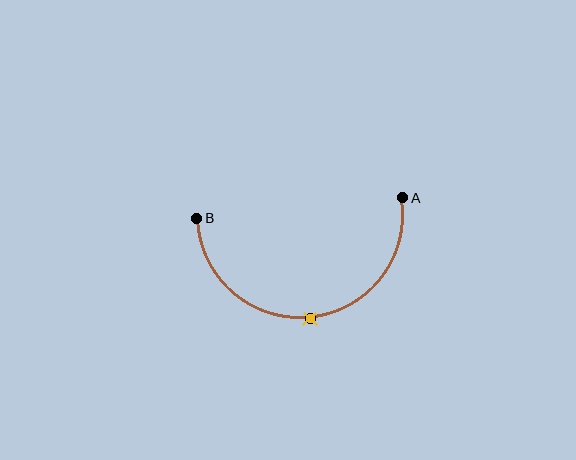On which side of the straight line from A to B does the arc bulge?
The arc bulges below the straight line connecting A and B.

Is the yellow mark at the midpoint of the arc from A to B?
Yes. The yellow mark lies on the arc at equal arc-length from both A and B — it is the arc midpoint.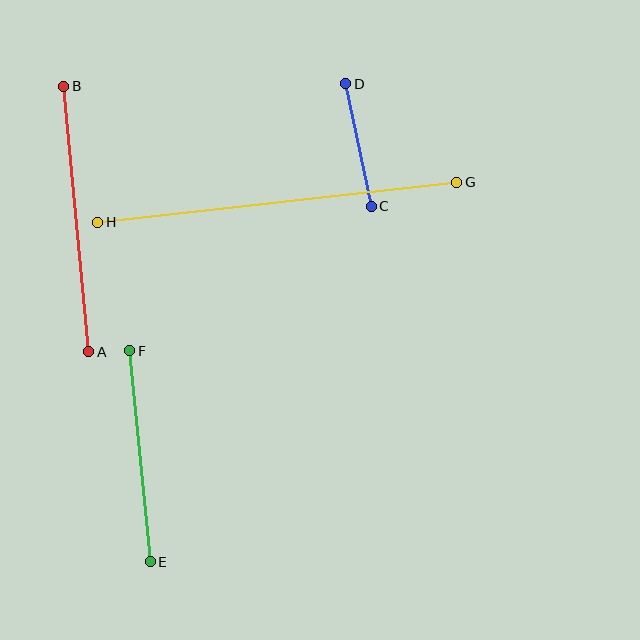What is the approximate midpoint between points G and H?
The midpoint is at approximately (277, 202) pixels.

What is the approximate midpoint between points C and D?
The midpoint is at approximately (359, 145) pixels.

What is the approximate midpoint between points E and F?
The midpoint is at approximately (140, 456) pixels.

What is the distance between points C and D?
The distance is approximately 125 pixels.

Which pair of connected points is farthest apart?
Points G and H are farthest apart.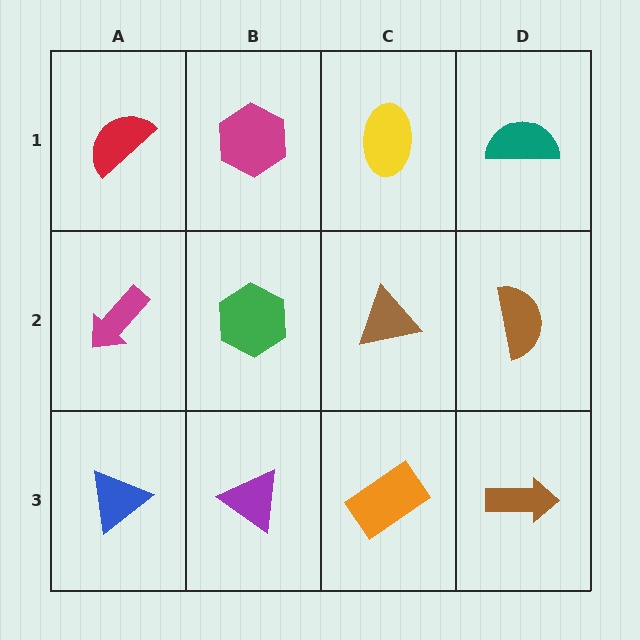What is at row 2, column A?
A magenta arrow.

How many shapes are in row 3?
4 shapes.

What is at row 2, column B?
A green hexagon.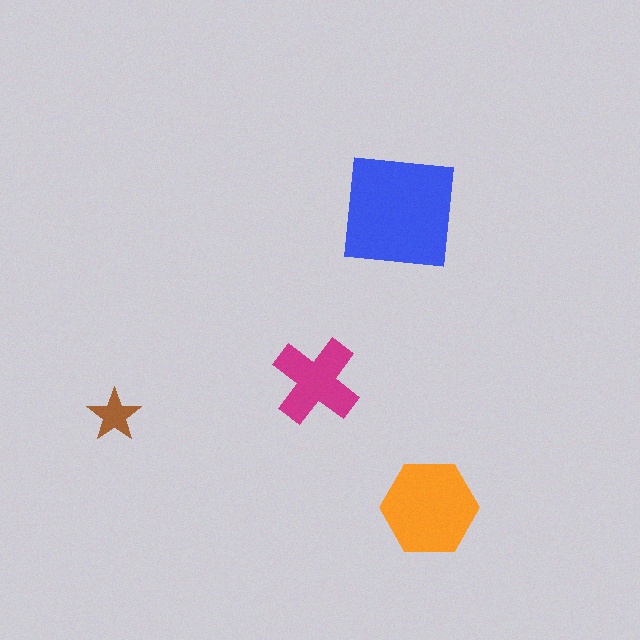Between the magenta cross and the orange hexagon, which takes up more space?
The orange hexagon.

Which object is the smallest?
The brown star.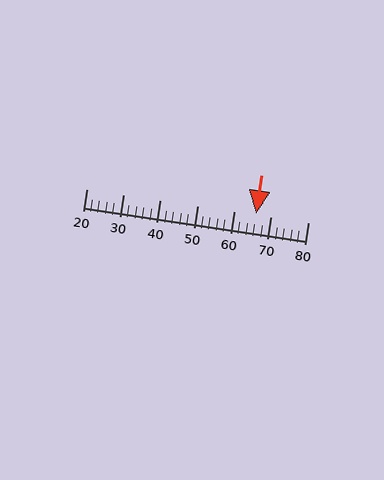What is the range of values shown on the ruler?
The ruler shows values from 20 to 80.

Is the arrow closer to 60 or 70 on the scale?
The arrow is closer to 70.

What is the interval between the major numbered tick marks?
The major tick marks are spaced 10 units apart.